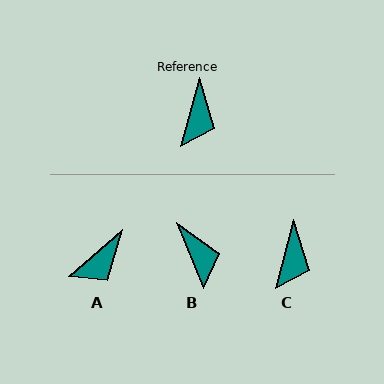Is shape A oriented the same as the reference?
No, it is off by about 34 degrees.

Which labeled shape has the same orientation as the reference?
C.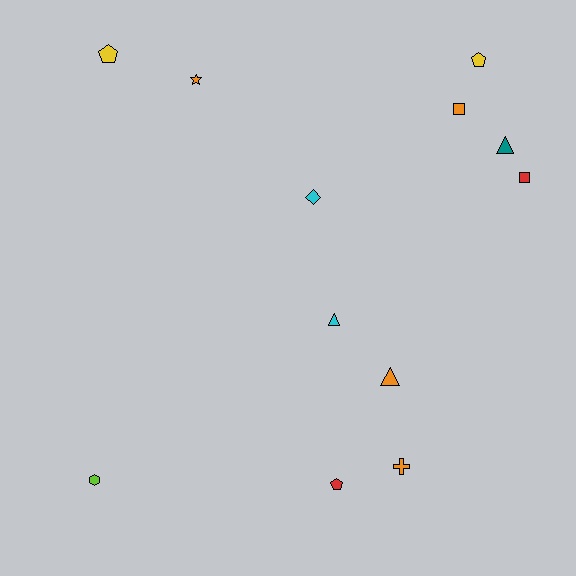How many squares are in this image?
There are 2 squares.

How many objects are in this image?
There are 12 objects.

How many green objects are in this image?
There are no green objects.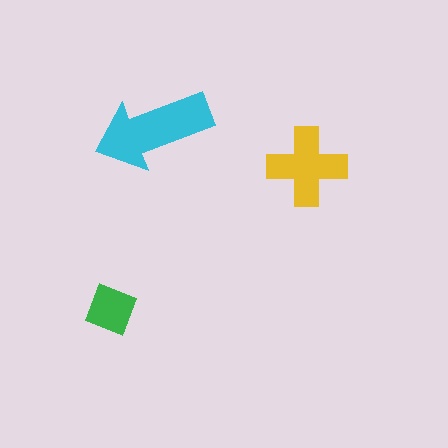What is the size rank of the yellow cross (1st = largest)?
2nd.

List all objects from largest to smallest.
The cyan arrow, the yellow cross, the green diamond.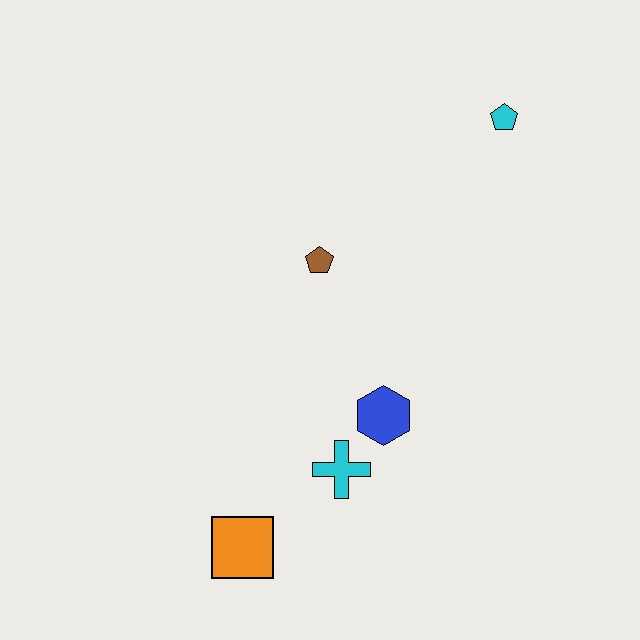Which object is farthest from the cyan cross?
The cyan pentagon is farthest from the cyan cross.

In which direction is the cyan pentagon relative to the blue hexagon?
The cyan pentagon is above the blue hexagon.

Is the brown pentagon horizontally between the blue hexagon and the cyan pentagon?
No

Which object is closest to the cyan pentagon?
The brown pentagon is closest to the cyan pentagon.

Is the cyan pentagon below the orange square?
No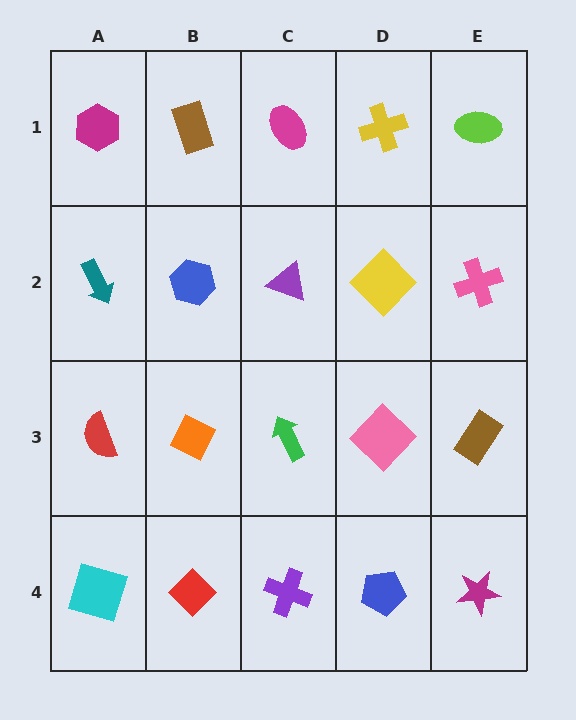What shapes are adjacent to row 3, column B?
A blue hexagon (row 2, column B), a red diamond (row 4, column B), a red semicircle (row 3, column A), a green arrow (row 3, column C).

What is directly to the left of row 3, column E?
A pink diamond.